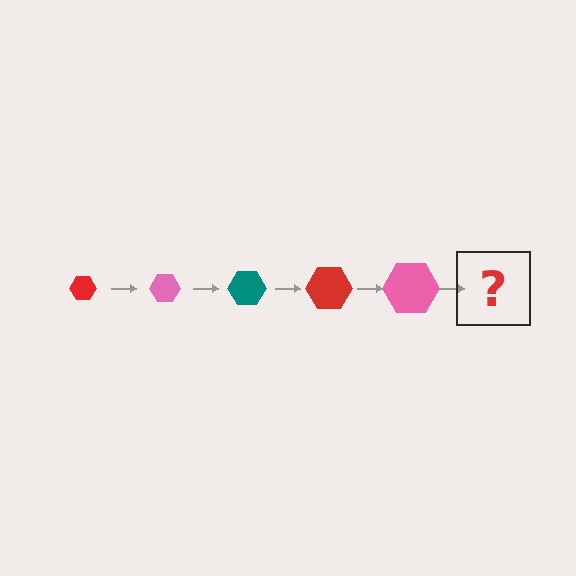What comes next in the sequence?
The next element should be a teal hexagon, larger than the previous one.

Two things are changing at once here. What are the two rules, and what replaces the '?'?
The two rules are that the hexagon grows larger each step and the color cycles through red, pink, and teal. The '?' should be a teal hexagon, larger than the previous one.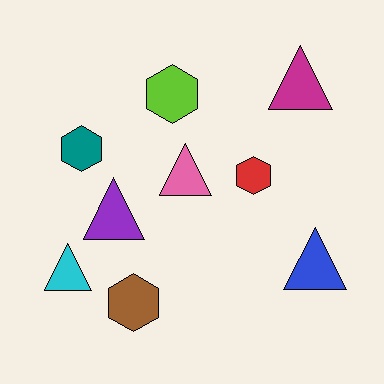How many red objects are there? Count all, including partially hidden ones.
There is 1 red object.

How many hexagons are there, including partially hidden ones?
There are 4 hexagons.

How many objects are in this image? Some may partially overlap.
There are 9 objects.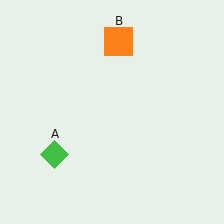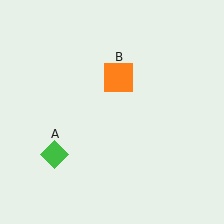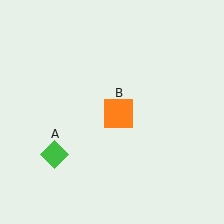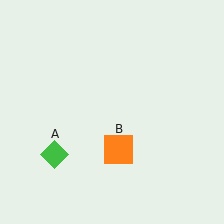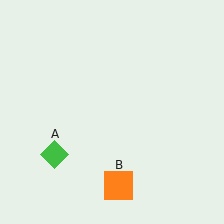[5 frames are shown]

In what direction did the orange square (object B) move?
The orange square (object B) moved down.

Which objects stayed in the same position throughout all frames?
Green diamond (object A) remained stationary.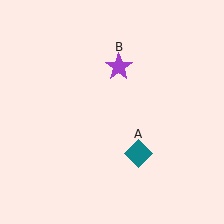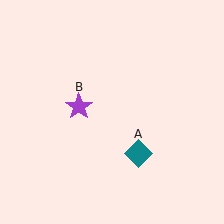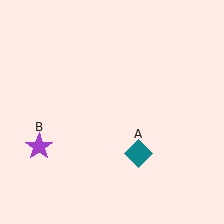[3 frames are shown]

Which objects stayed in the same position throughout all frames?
Teal diamond (object A) remained stationary.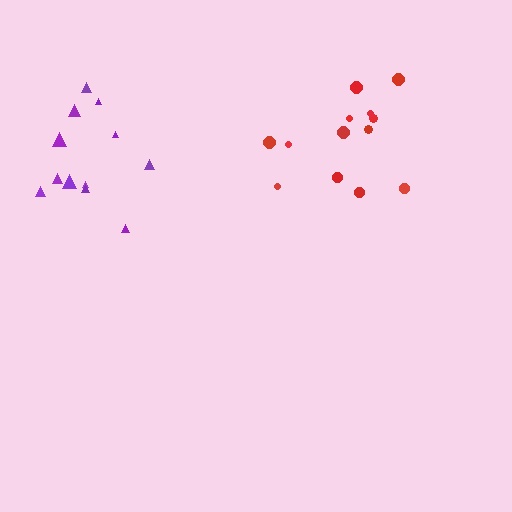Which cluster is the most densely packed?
Red.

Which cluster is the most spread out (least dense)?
Purple.